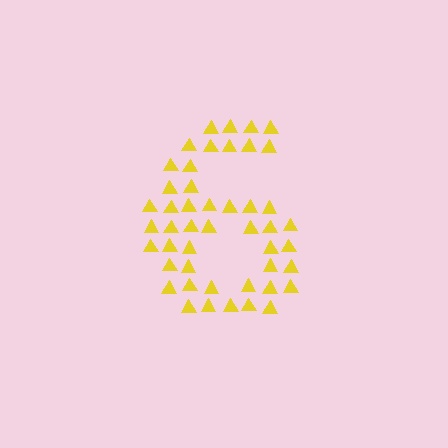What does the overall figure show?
The overall figure shows the digit 6.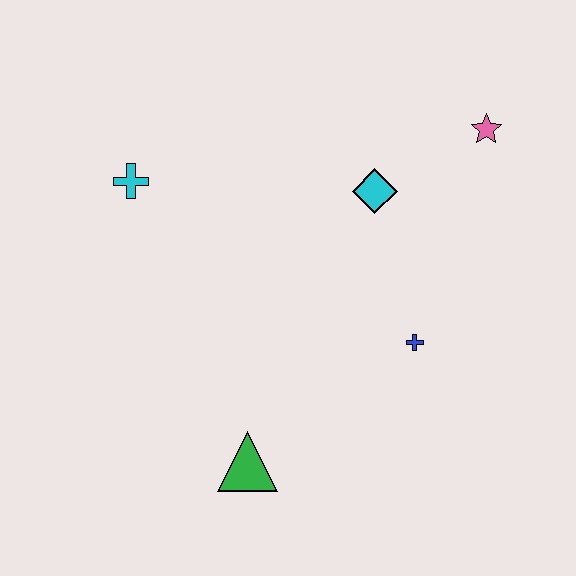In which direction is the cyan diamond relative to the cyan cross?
The cyan diamond is to the right of the cyan cross.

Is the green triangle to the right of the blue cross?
No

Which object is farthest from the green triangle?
The pink star is farthest from the green triangle.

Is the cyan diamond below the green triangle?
No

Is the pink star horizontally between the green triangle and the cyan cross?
No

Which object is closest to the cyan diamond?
The pink star is closest to the cyan diamond.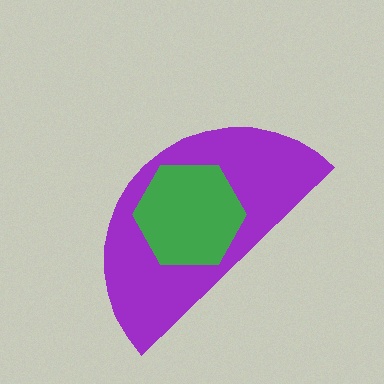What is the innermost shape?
The green hexagon.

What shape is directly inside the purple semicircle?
The green hexagon.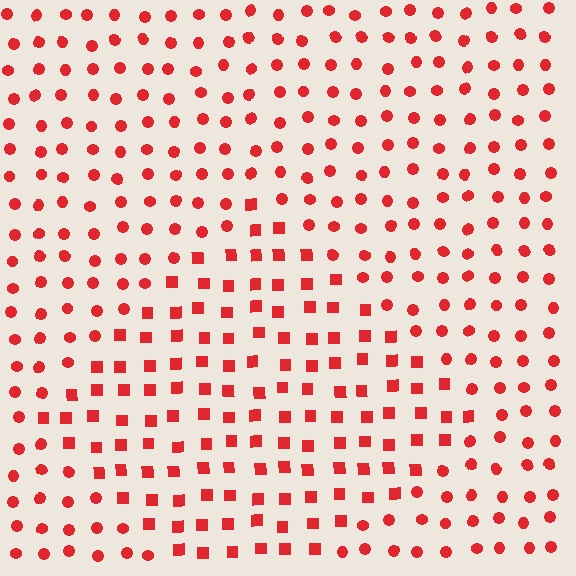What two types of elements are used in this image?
The image uses squares inside the diamond region and circles outside it.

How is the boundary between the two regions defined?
The boundary is defined by a change in element shape: squares inside vs. circles outside. All elements share the same color and spacing.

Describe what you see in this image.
The image is filled with small red elements arranged in a uniform grid. A diamond-shaped region contains squares, while the surrounding area contains circles. The boundary is defined purely by the change in element shape.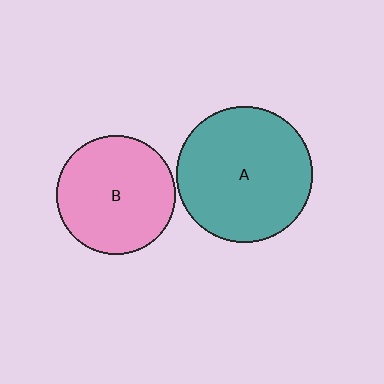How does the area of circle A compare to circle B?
Approximately 1.3 times.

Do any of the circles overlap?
No, none of the circles overlap.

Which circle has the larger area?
Circle A (teal).